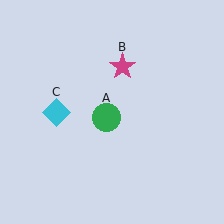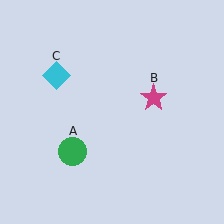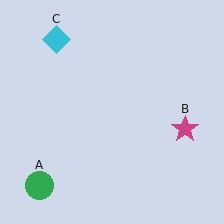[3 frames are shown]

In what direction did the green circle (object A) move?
The green circle (object A) moved down and to the left.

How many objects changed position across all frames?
3 objects changed position: green circle (object A), magenta star (object B), cyan diamond (object C).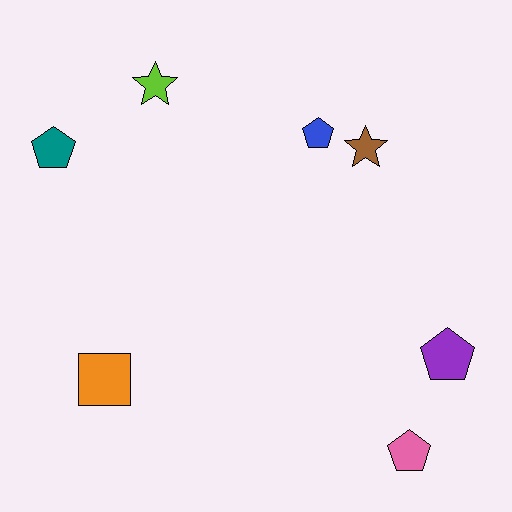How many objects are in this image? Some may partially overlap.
There are 7 objects.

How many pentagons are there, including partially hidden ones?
There are 4 pentagons.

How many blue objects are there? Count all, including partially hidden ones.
There is 1 blue object.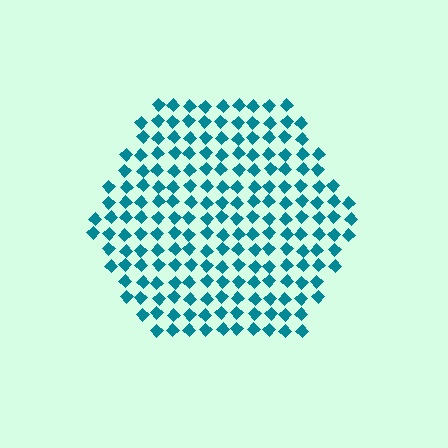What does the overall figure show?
The overall figure shows a hexagon.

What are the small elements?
The small elements are diamonds.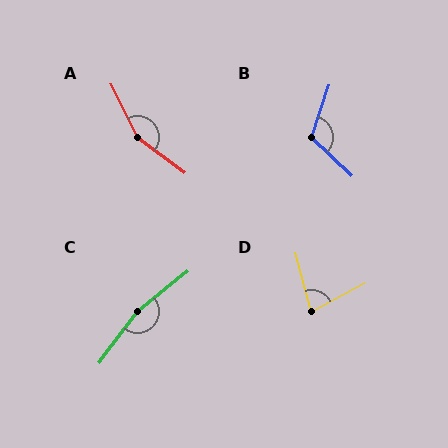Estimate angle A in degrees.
Approximately 153 degrees.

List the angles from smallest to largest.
D (77°), B (115°), A (153°), C (165°).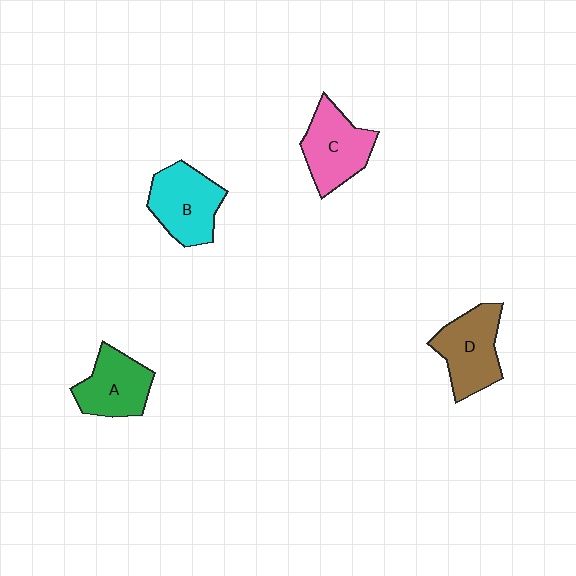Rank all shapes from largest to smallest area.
From largest to smallest: B (cyan), D (brown), C (pink), A (green).